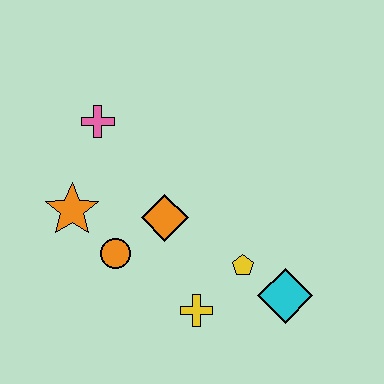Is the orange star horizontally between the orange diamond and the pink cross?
No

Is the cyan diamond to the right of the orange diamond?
Yes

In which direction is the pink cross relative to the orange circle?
The pink cross is above the orange circle.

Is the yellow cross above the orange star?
No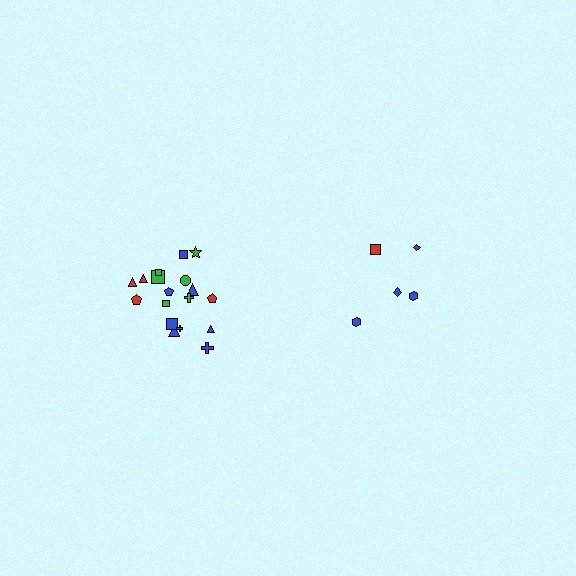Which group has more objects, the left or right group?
The left group.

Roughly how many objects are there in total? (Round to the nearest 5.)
Roughly 25 objects in total.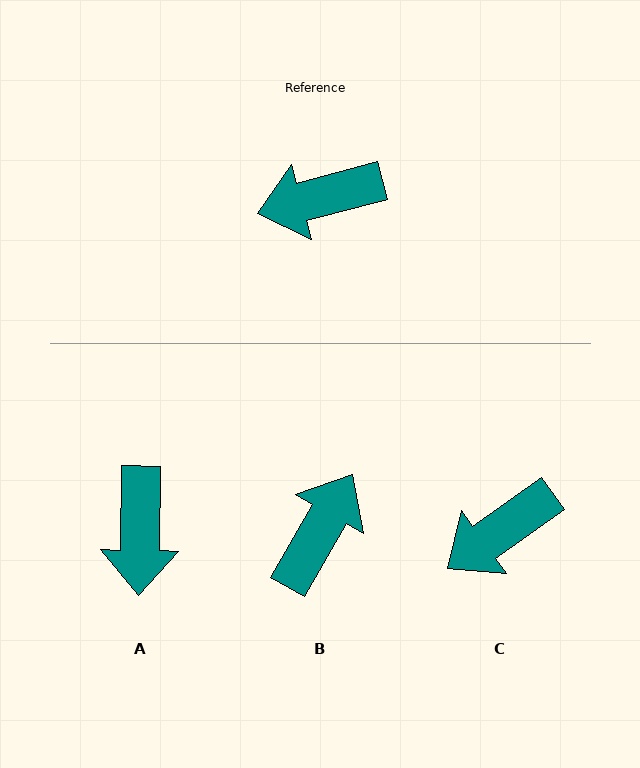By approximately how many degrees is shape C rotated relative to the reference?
Approximately 20 degrees counter-clockwise.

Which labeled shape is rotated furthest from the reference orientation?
B, about 135 degrees away.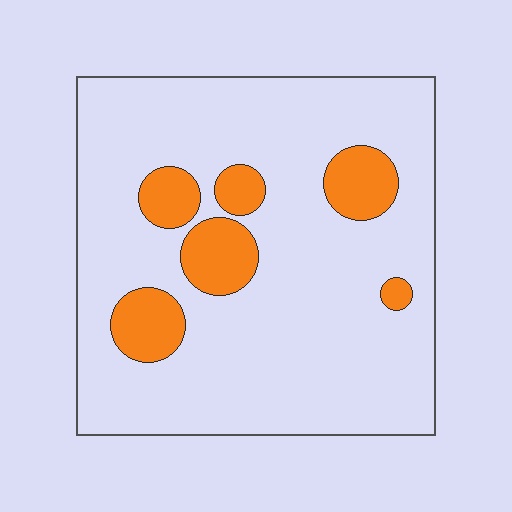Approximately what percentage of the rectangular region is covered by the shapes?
Approximately 15%.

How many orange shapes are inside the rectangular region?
6.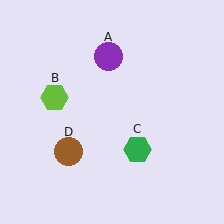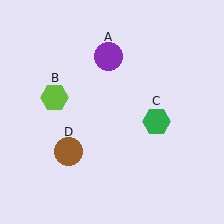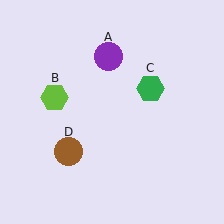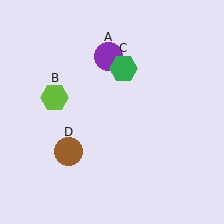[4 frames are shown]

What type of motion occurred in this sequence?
The green hexagon (object C) rotated counterclockwise around the center of the scene.